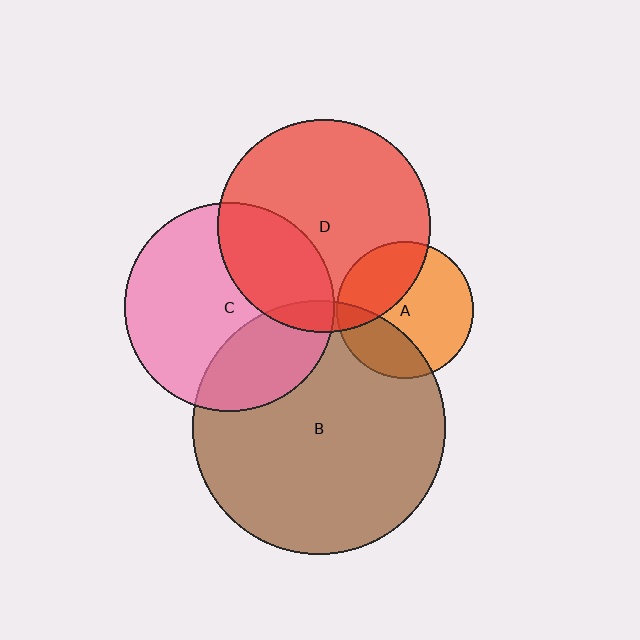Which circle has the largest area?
Circle B (brown).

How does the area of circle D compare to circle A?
Approximately 2.4 times.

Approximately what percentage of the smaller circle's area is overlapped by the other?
Approximately 30%.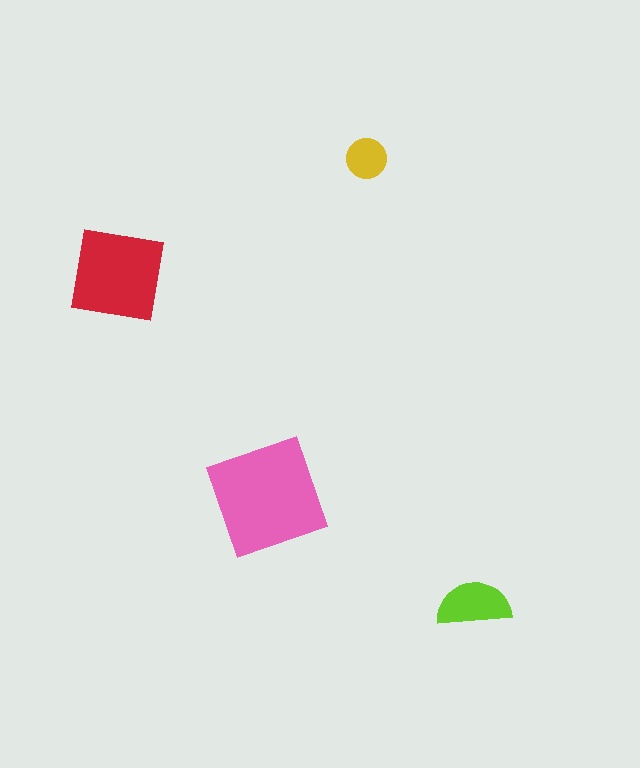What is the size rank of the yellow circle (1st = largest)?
4th.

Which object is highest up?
The yellow circle is topmost.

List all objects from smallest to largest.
The yellow circle, the lime semicircle, the red square, the pink square.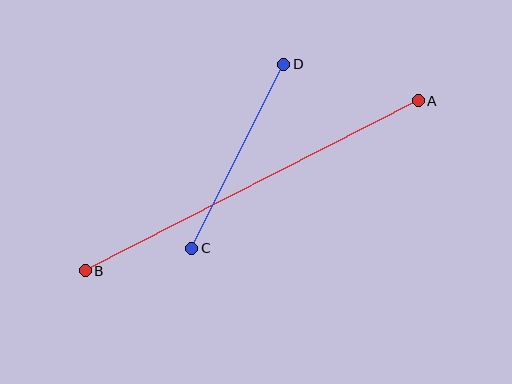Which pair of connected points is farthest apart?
Points A and B are farthest apart.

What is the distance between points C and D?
The distance is approximately 206 pixels.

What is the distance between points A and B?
The distance is approximately 374 pixels.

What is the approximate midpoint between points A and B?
The midpoint is at approximately (252, 186) pixels.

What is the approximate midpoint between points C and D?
The midpoint is at approximately (238, 156) pixels.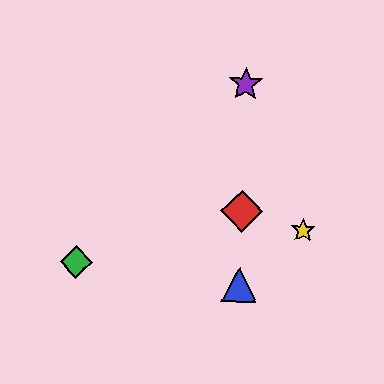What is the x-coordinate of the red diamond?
The red diamond is at x≈242.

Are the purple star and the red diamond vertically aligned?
Yes, both are at x≈246.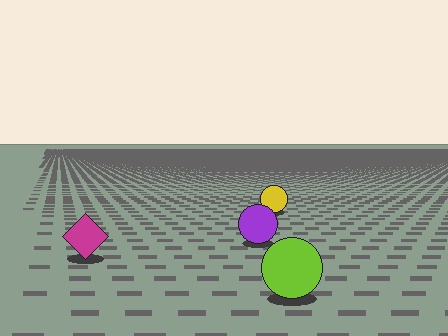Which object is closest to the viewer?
The lime circle is closest. The texture marks near it are larger and more spread out.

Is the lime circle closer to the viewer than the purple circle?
Yes. The lime circle is closer — you can tell from the texture gradient: the ground texture is coarser near it.